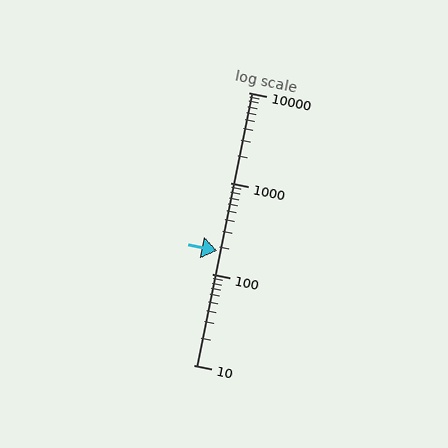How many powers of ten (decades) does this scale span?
The scale spans 3 decades, from 10 to 10000.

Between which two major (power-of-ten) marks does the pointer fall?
The pointer is between 100 and 1000.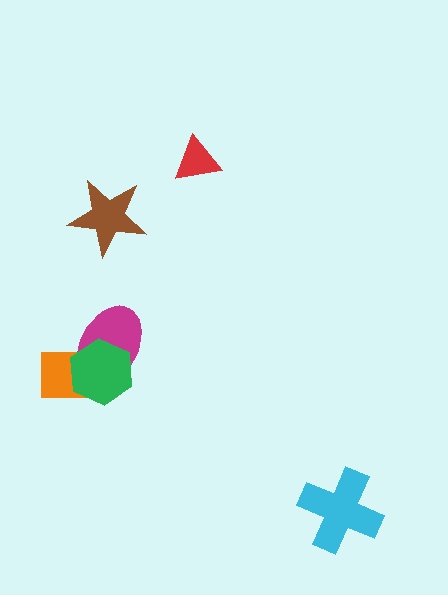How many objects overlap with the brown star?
0 objects overlap with the brown star.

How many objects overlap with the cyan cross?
0 objects overlap with the cyan cross.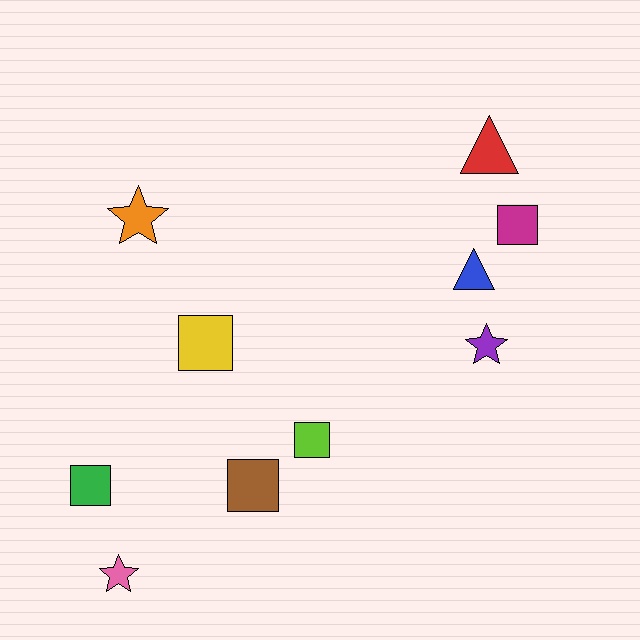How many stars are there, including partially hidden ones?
There are 3 stars.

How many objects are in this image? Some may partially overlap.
There are 10 objects.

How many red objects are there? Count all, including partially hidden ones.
There is 1 red object.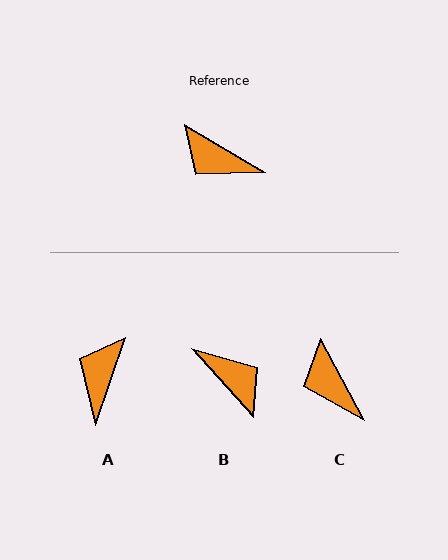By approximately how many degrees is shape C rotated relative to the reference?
Approximately 32 degrees clockwise.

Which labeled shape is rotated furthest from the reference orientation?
B, about 162 degrees away.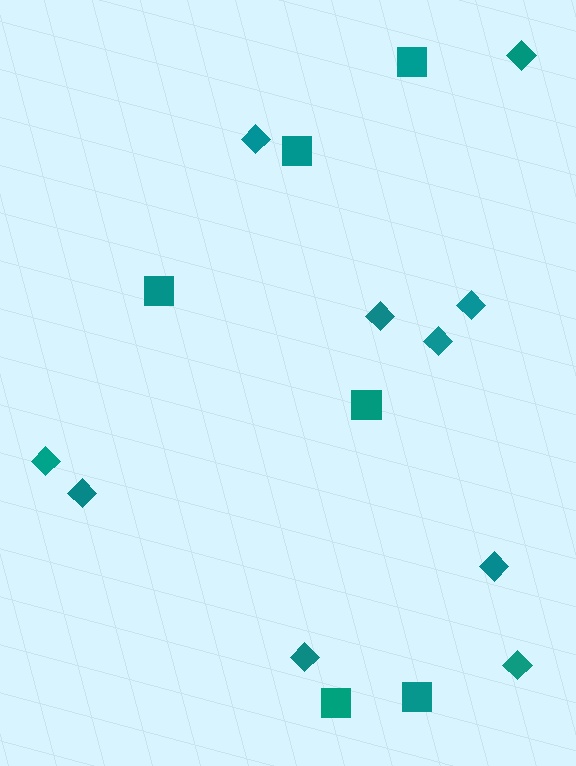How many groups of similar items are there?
There are 2 groups: one group of diamonds (10) and one group of squares (6).